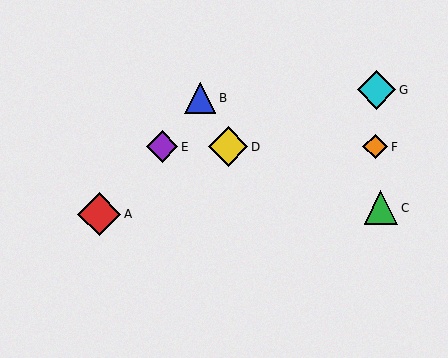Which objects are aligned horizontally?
Objects D, E, F are aligned horizontally.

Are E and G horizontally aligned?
No, E is at y≈147 and G is at y≈90.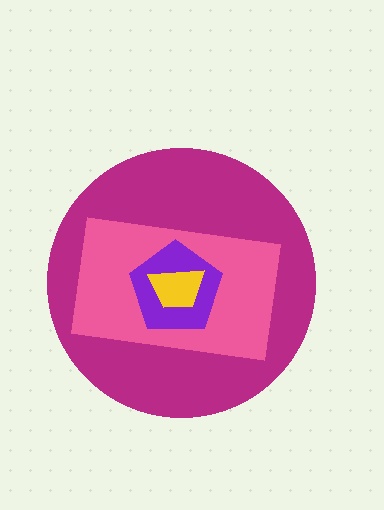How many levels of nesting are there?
4.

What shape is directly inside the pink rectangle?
The purple pentagon.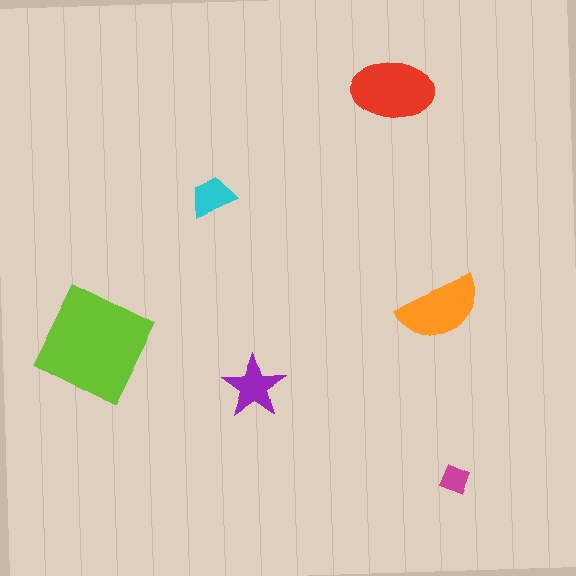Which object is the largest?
The lime square.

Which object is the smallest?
The magenta diamond.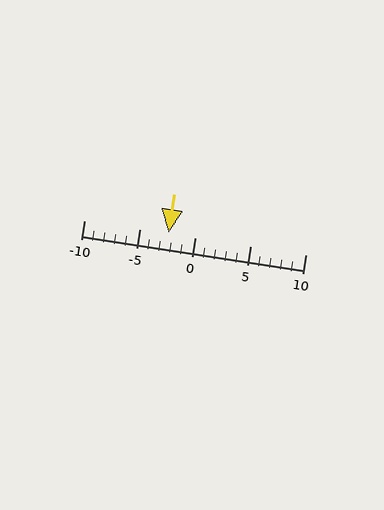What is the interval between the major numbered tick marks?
The major tick marks are spaced 5 units apart.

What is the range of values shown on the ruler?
The ruler shows values from -10 to 10.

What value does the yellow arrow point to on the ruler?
The yellow arrow points to approximately -2.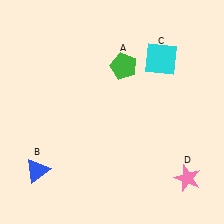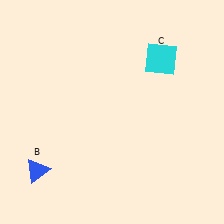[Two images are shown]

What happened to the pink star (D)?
The pink star (D) was removed in Image 2. It was in the bottom-right area of Image 1.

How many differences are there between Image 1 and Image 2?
There are 2 differences between the two images.